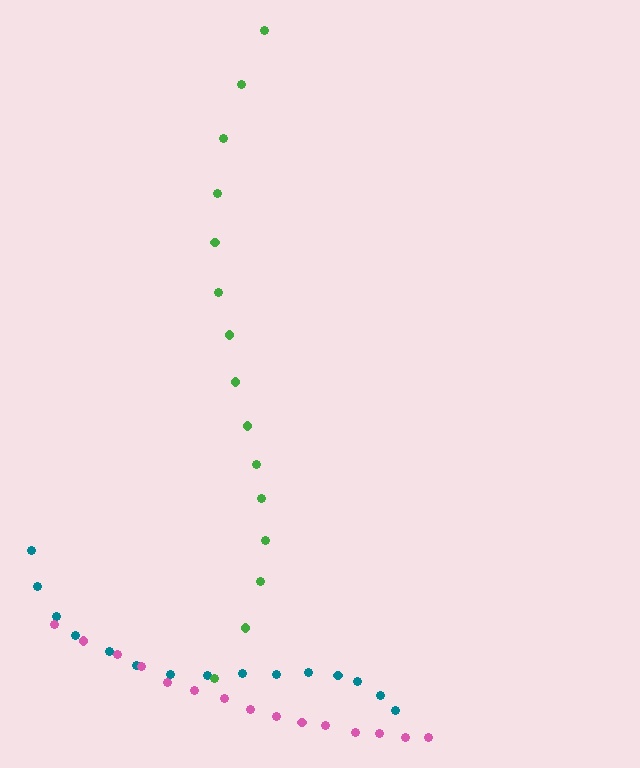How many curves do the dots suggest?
There are 3 distinct paths.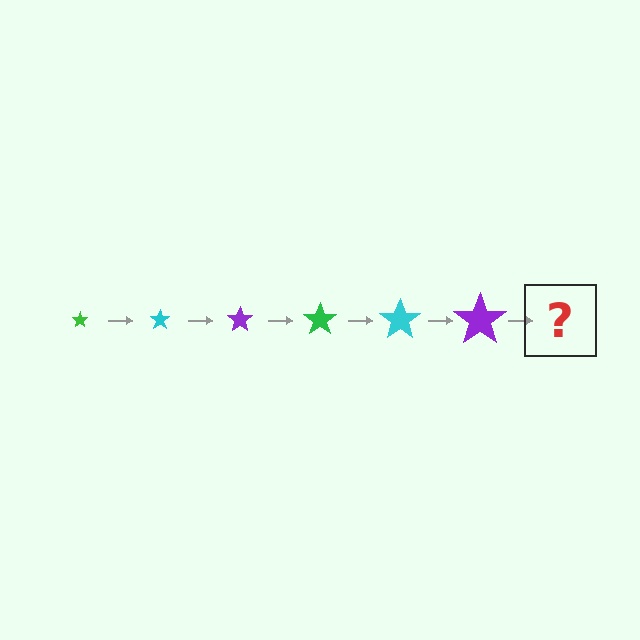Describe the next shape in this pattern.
It should be a green star, larger than the previous one.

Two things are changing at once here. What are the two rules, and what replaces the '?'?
The two rules are that the star grows larger each step and the color cycles through green, cyan, and purple. The '?' should be a green star, larger than the previous one.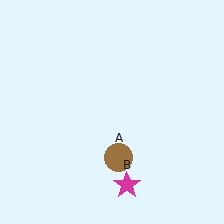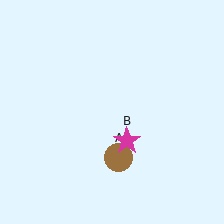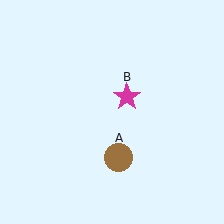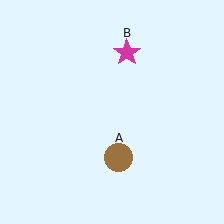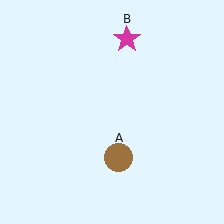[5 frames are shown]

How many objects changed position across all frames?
1 object changed position: magenta star (object B).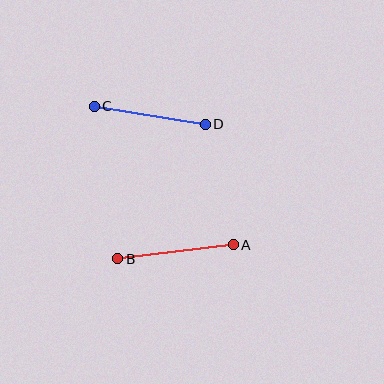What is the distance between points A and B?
The distance is approximately 117 pixels.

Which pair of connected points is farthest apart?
Points A and B are farthest apart.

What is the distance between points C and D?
The distance is approximately 113 pixels.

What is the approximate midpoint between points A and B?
The midpoint is at approximately (176, 252) pixels.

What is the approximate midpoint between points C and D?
The midpoint is at approximately (150, 115) pixels.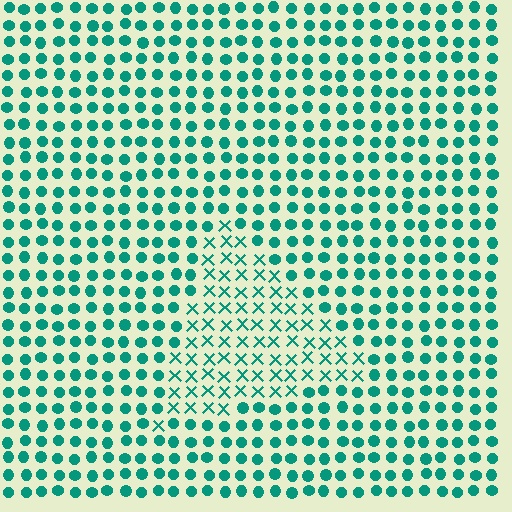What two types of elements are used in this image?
The image uses X marks inside the triangle region and circles outside it.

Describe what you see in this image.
The image is filled with small teal elements arranged in a uniform grid. A triangle-shaped region contains X marks, while the surrounding area contains circles. The boundary is defined purely by the change in element shape.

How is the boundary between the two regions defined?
The boundary is defined by a change in element shape: X marks inside vs. circles outside. All elements share the same color and spacing.